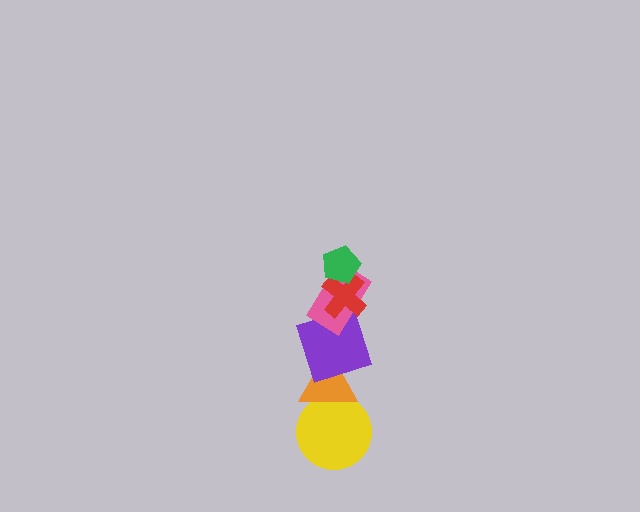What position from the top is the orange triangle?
The orange triangle is 5th from the top.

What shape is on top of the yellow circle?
The orange triangle is on top of the yellow circle.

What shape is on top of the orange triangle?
The purple square is on top of the orange triangle.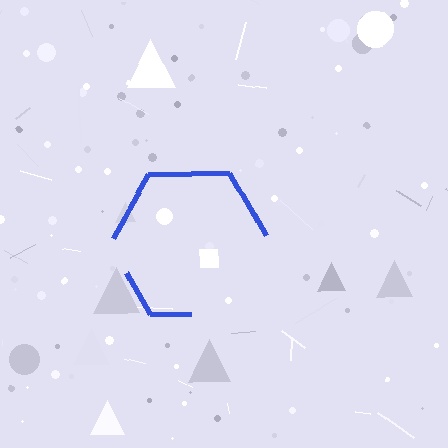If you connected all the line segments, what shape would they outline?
They would outline a hexagon.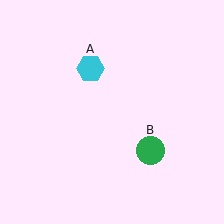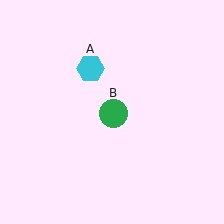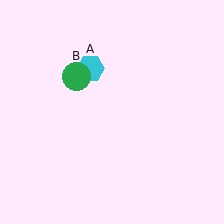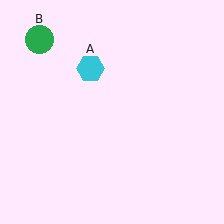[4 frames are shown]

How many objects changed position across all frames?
1 object changed position: green circle (object B).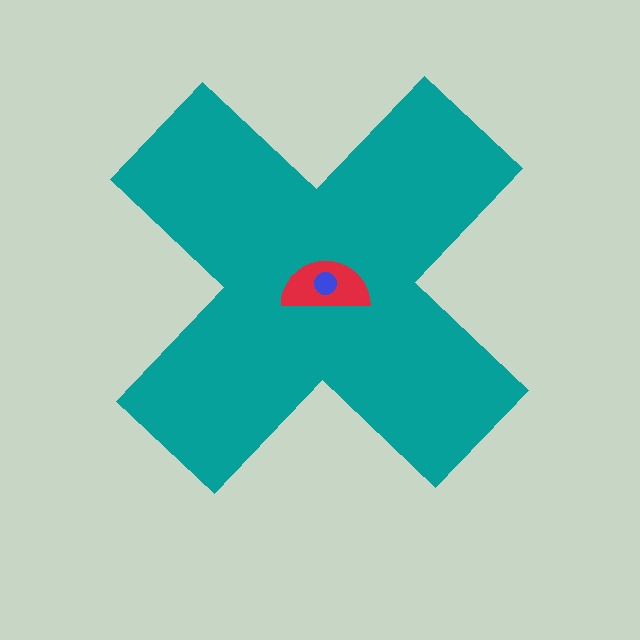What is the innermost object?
The blue circle.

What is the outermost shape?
The teal cross.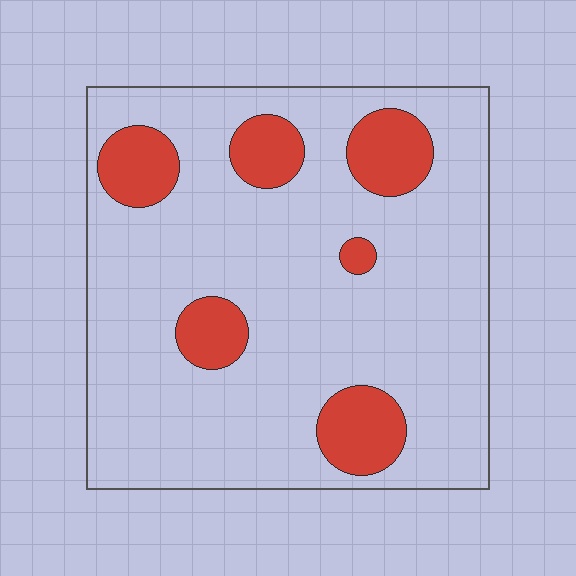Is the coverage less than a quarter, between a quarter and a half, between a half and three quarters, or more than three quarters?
Less than a quarter.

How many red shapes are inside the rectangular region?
6.